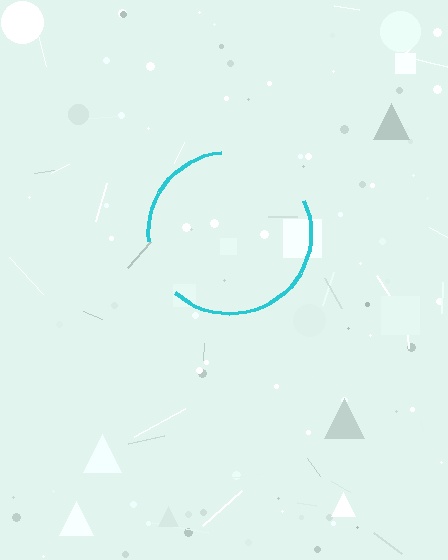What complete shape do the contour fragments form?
The contour fragments form a circle.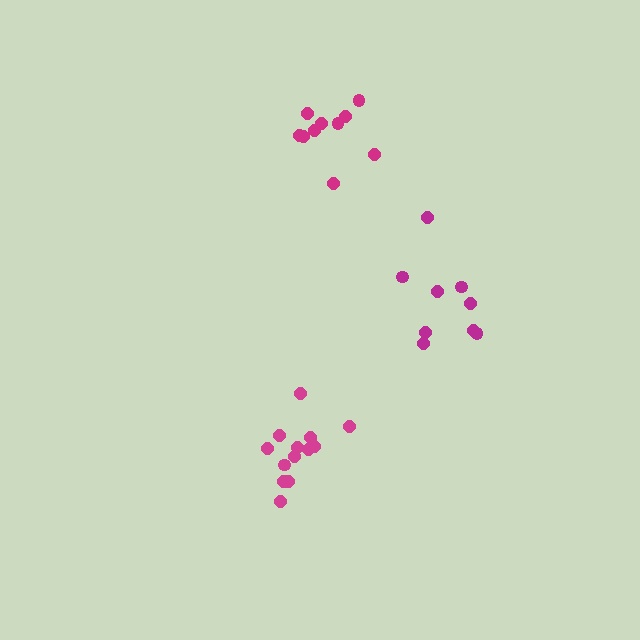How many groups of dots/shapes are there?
There are 3 groups.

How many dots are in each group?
Group 1: 9 dots, Group 2: 13 dots, Group 3: 10 dots (32 total).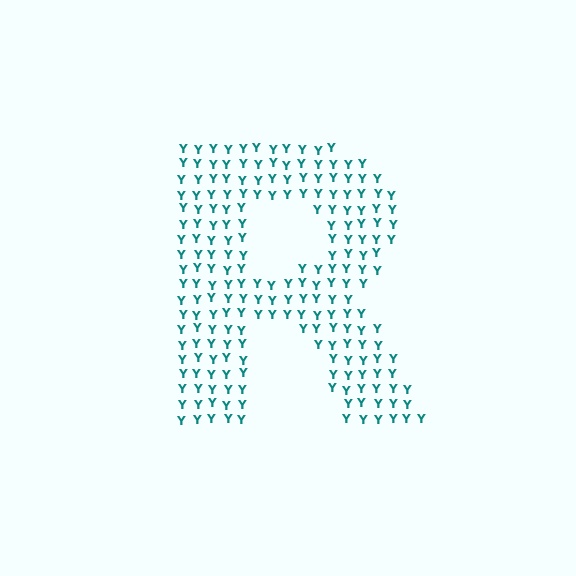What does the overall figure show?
The overall figure shows the letter R.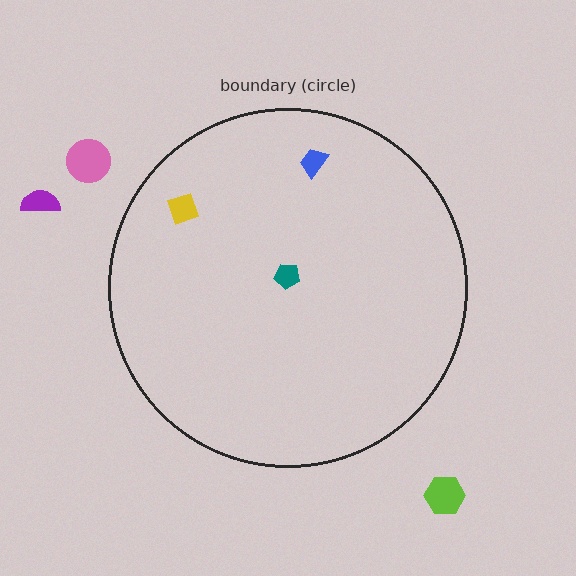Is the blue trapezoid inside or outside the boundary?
Inside.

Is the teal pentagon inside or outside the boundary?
Inside.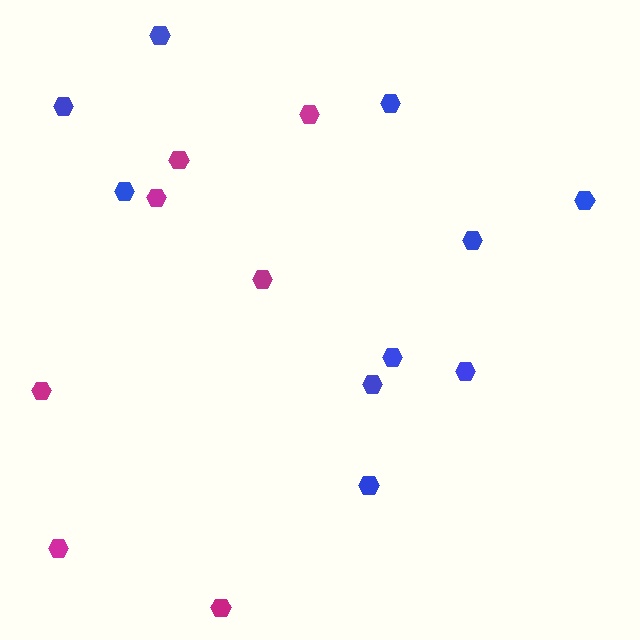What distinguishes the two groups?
There are 2 groups: one group of blue hexagons (10) and one group of magenta hexagons (7).